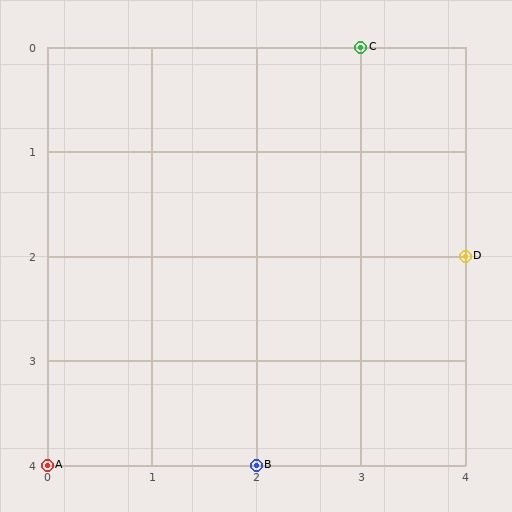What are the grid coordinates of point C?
Point C is at grid coordinates (3, 0).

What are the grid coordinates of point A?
Point A is at grid coordinates (0, 4).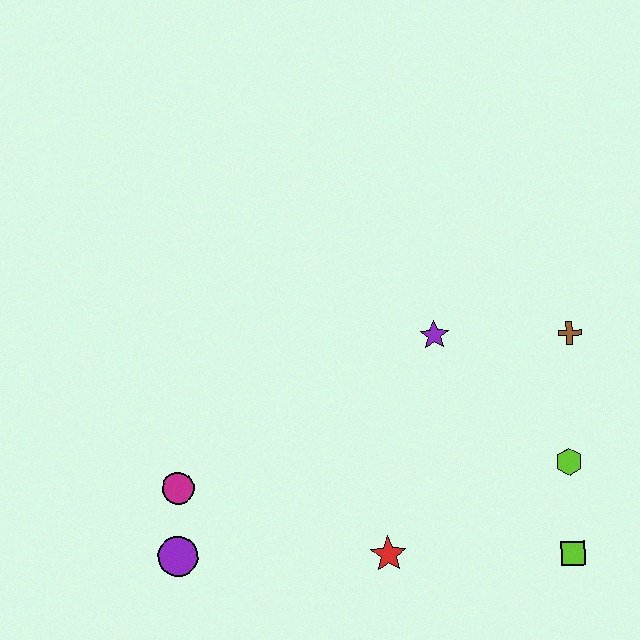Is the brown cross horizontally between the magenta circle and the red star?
No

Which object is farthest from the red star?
The brown cross is farthest from the red star.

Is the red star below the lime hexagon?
Yes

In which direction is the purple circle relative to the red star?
The purple circle is to the left of the red star.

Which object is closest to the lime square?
The lime hexagon is closest to the lime square.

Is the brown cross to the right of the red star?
Yes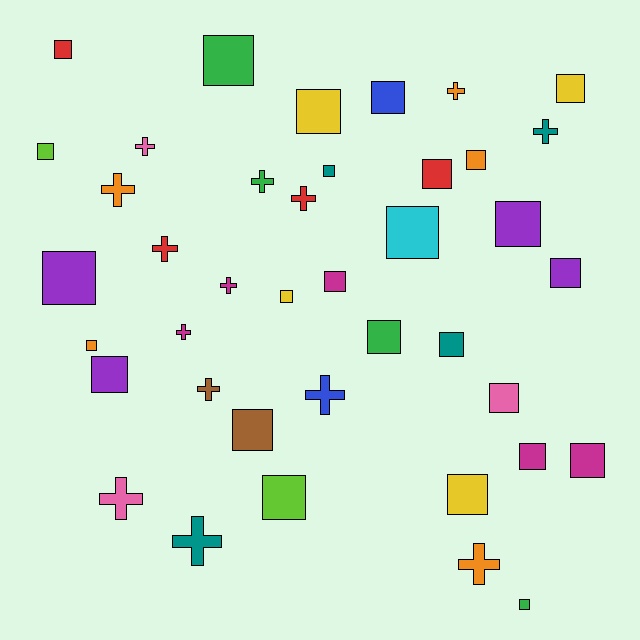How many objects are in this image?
There are 40 objects.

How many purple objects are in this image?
There are 4 purple objects.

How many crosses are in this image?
There are 14 crosses.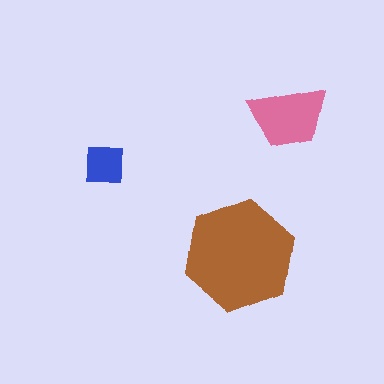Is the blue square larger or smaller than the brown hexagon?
Smaller.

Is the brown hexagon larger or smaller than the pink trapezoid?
Larger.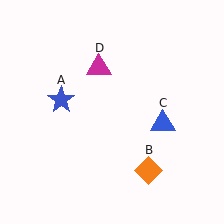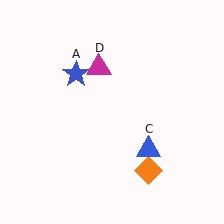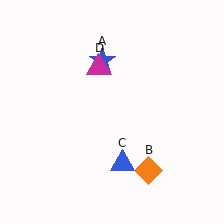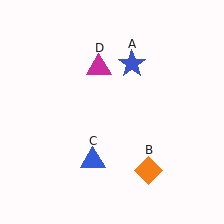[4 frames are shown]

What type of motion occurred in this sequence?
The blue star (object A), blue triangle (object C) rotated clockwise around the center of the scene.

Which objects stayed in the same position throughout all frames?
Orange diamond (object B) and magenta triangle (object D) remained stationary.